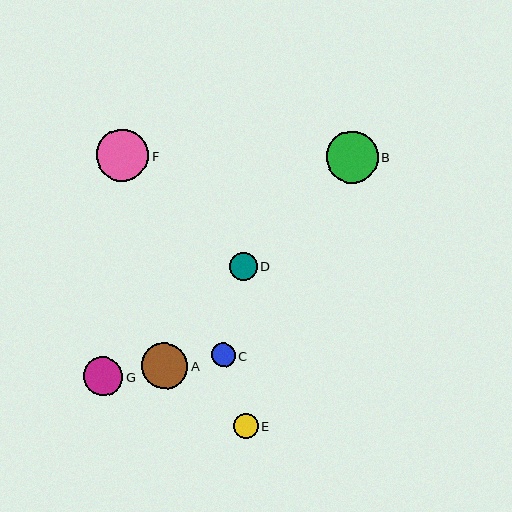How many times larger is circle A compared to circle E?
Circle A is approximately 1.8 times the size of circle E.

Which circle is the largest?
Circle B is the largest with a size of approximately 52 pixels.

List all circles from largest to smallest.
From largest to smallest: B, F, A, G, D, E, C.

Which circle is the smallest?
Circle C is the smallest with a size of approximately 24 pixels.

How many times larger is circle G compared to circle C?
Circle G is approximately 1.7 times the size of circle C.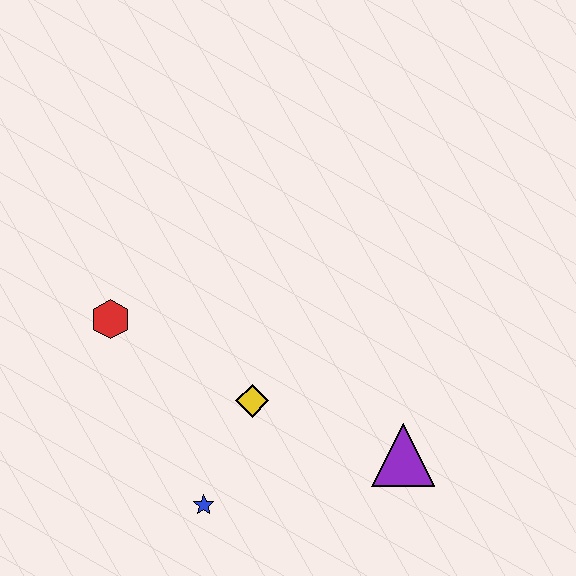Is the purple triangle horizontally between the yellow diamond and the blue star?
No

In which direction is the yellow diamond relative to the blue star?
The yellow diamond is above the blue star.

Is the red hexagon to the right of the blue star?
No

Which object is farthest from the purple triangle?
The red hexagon is farthest from the purple triangle.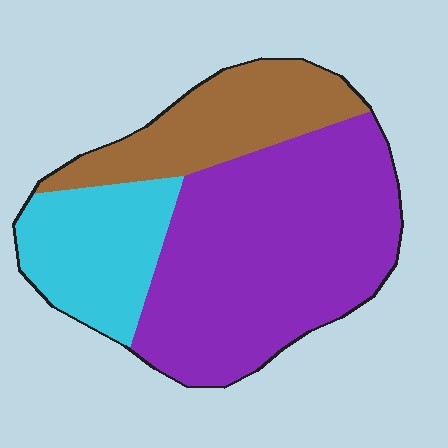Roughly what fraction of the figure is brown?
Brown covers about 25% of the figure.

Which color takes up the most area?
Purple, at roughly 55%.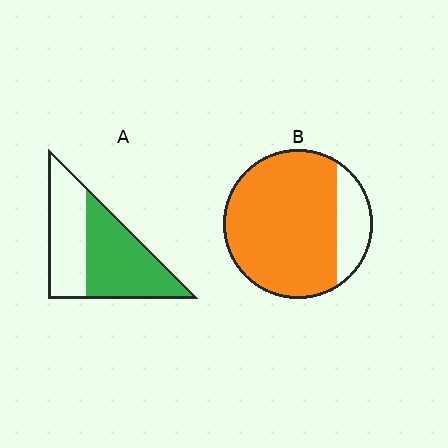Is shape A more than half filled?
Yes.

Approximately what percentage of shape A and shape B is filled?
A is approximately 55% and B is approximately 80%.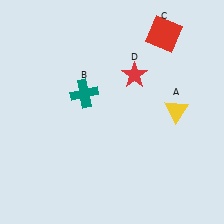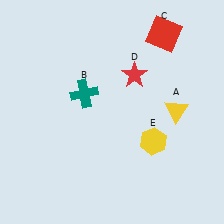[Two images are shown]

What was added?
A yellow hexagon (E) was added in Image 2.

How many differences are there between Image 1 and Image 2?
There is 1 difference between the two images.